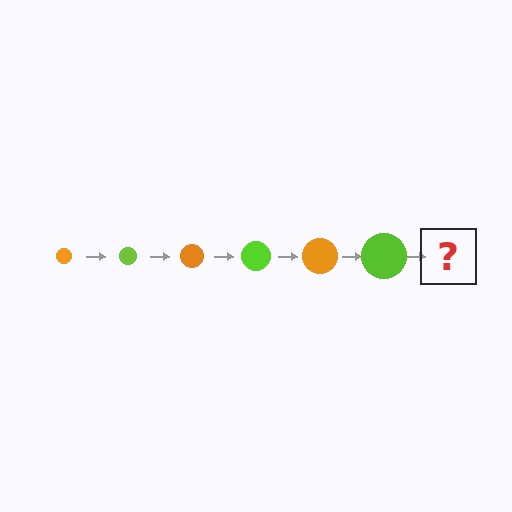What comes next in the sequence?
The next element should be an orange circle, larger than the previous one.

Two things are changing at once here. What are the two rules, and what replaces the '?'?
The two rules are that the circle grows larger each step and the color cycles through orange and lime. The '?' should be an orange circle, larger than the previous one.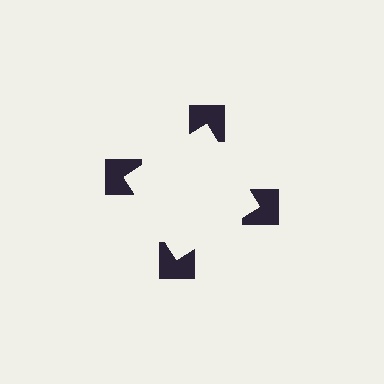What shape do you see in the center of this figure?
An illusory square — its edges are inferred from the aligned wedge cuts in the notched squares, not physically drawn.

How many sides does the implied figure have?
4 sides.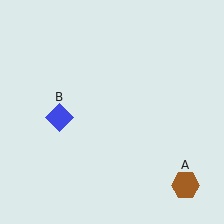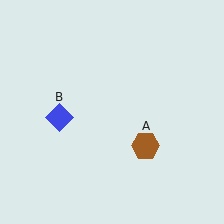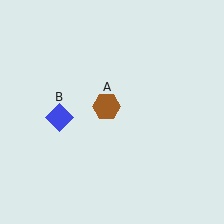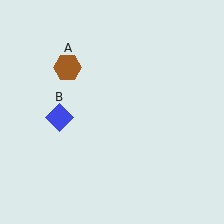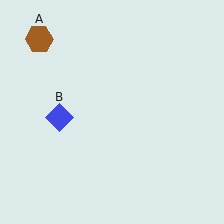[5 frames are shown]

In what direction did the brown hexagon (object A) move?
The brown hexagon (object A) moved up and to the left.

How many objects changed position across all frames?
1 object changed position: brown hexagon (object A).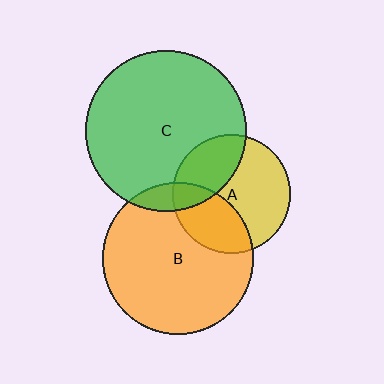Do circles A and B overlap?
Yes.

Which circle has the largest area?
Circle C (green).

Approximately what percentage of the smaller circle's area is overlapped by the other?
Approximately 35%.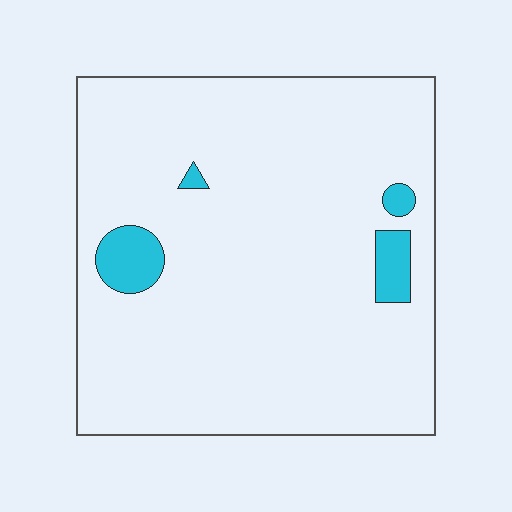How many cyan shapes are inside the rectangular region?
4.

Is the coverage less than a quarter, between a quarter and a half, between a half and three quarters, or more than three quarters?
Less than a quarter.